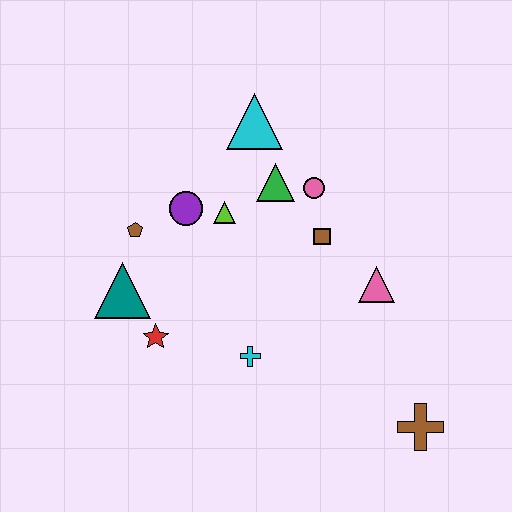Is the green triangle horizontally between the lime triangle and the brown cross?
Yes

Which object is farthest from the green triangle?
The brown cross is farthest from the green triangle.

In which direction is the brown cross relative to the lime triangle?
The brown cross is below the lime triangle.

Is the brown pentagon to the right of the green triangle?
No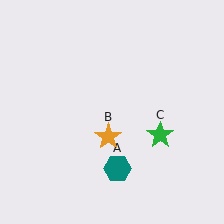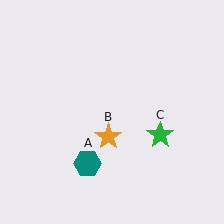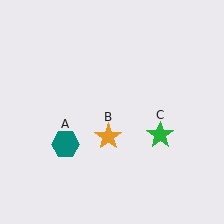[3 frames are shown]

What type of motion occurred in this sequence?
The teal hexagon (object A) rotated clockwise around the center of the scene.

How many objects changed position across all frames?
1 object changed position: teal hexagon (object A).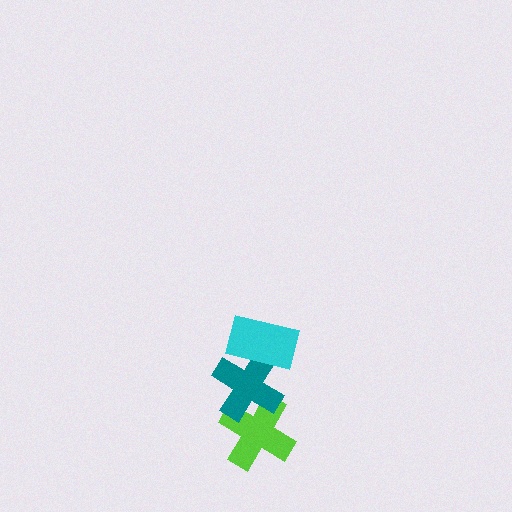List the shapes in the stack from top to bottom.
From top to bottom: the cyan rectangle, the teal cross, the lime cross.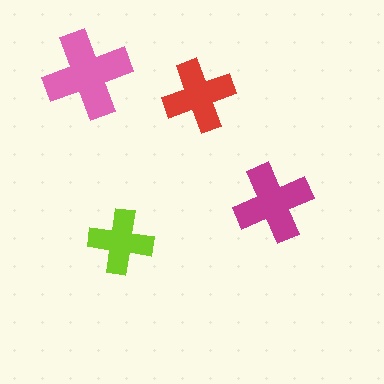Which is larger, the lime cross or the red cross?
The red one.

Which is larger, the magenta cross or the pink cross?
The pink one.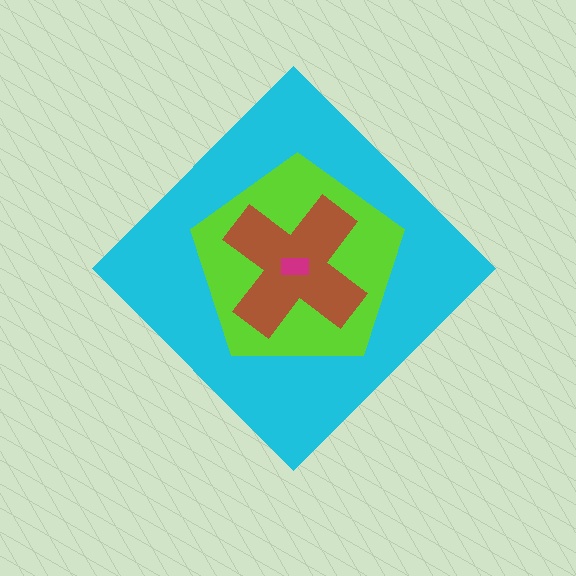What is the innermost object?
The magenta rectangle.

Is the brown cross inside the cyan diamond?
Yes.